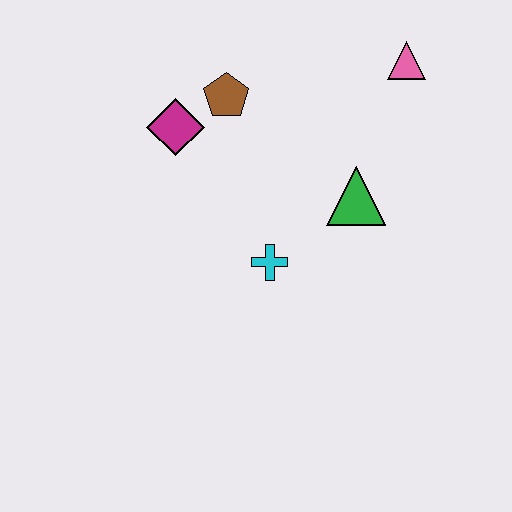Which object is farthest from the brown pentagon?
The pink triangle is farthest from the brown pentagon.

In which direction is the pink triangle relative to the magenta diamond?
The pink triangle is to the right of the magenta diamond.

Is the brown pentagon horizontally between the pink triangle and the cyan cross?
No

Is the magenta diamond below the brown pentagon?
Yes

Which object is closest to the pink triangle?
The green triangle is closest to the pink triangle.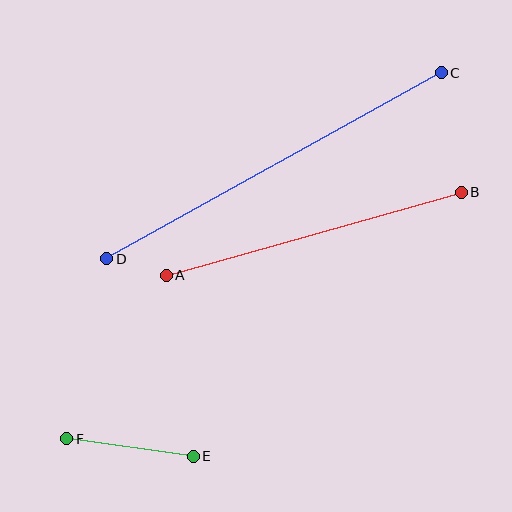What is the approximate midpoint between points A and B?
The midpoint is at approximately (314, 234) pixels.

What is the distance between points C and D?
The distance is approximately 383 pixels.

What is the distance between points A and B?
The distance is approximately 307 pixels.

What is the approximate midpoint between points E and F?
The midpoint is at approximately (130, 448) pixels.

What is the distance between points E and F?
The distance is approximately 128 pixels.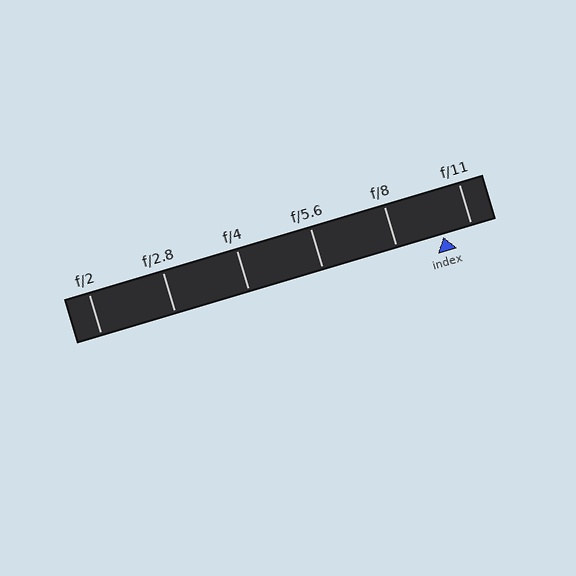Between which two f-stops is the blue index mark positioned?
The index mark is between f/8 and f/11.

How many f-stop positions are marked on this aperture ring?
There are 6 f-stop positions marked.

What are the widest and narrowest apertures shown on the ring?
The widest aperture shown is f/2 and the narrowest is f/11.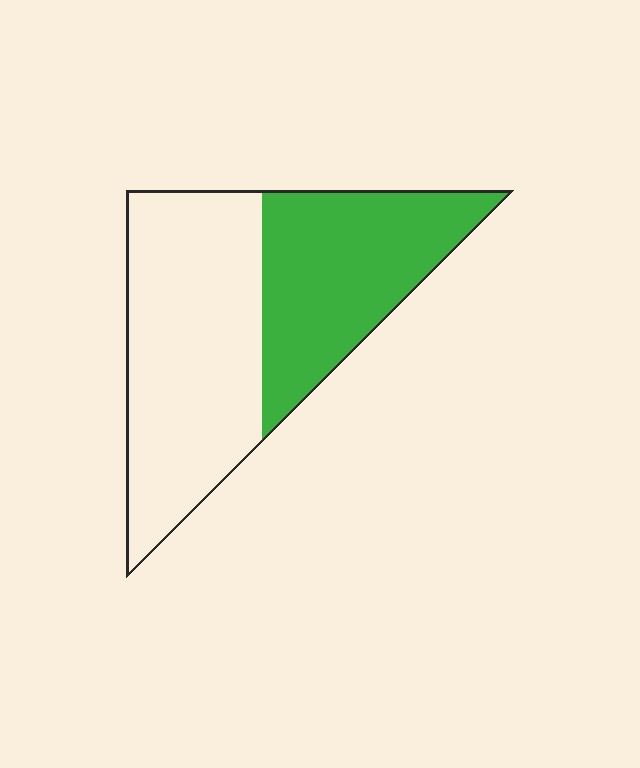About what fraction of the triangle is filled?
About two fifths (2/5).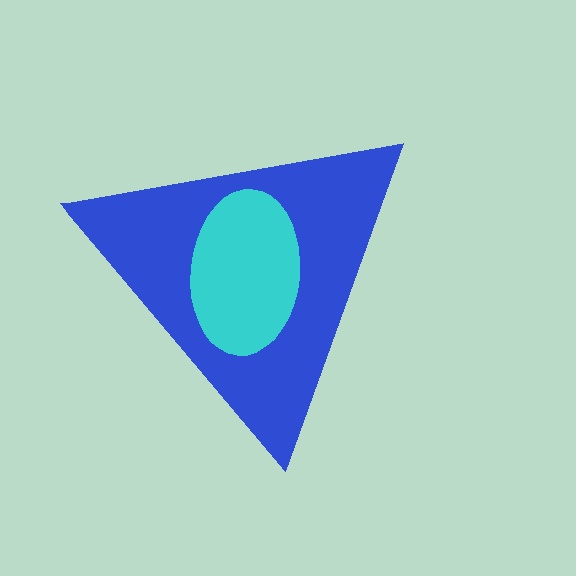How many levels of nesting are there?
2.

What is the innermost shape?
The cyan ellipse.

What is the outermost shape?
The blue triangle.